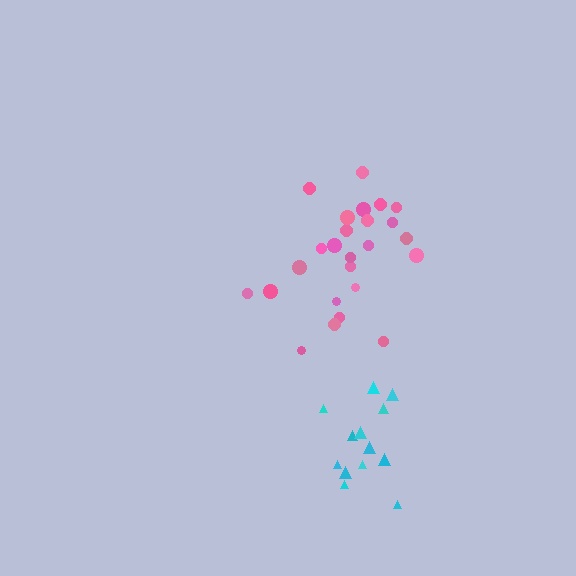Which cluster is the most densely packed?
Cyan.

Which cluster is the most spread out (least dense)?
Pink.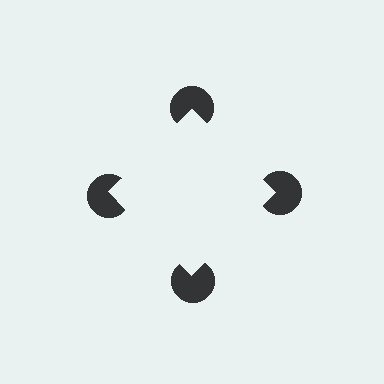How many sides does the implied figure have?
4 sides.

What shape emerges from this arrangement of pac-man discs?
An illusory square — its edges are inferred from the aligned wedge cuts in the pac-man discs, not physically drawn.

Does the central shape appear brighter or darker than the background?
It typically appears slightly brighter than the background, even though no actual brightness change is drawn.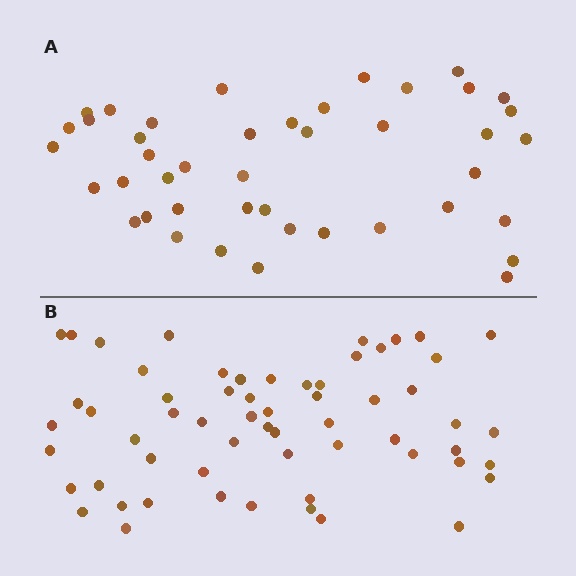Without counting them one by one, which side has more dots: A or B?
Region B (the bottom region) has more dots.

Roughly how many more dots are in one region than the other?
Region B has approximately 15 more dots than region A.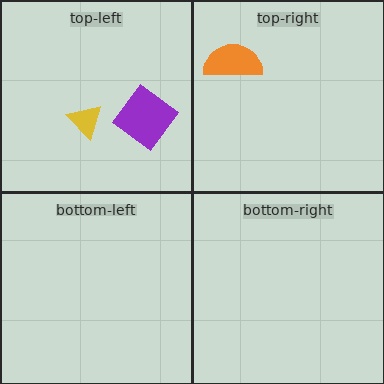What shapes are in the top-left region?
The yellow triangle, the purple diamond.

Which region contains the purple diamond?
The top-left region.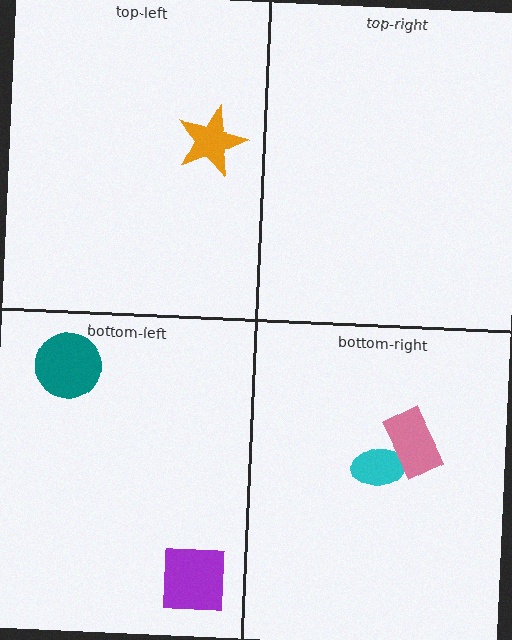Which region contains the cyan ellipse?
The bottom-right region.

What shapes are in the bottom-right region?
The cyan ellipse, the pink rectangle.